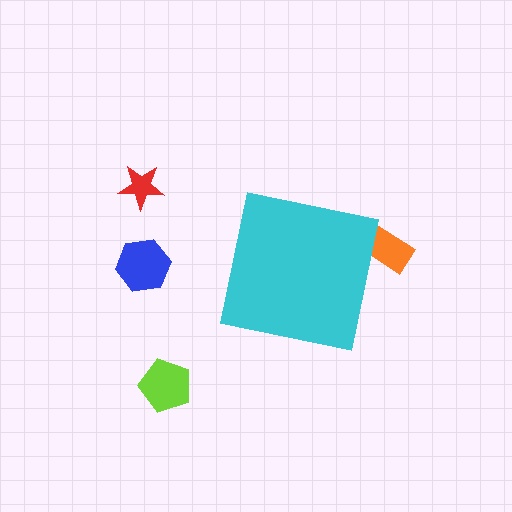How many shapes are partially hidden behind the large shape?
1 shape is partially hidden.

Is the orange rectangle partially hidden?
Yes, the orange rectangle is partially hidden behind the cyan square.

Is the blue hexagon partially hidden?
No, the blue hexagon is fully visible.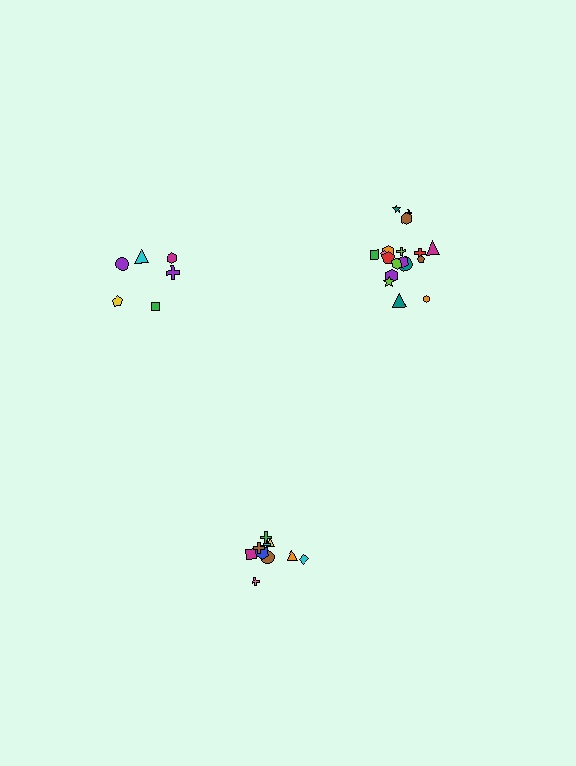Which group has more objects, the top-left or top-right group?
The top-right group.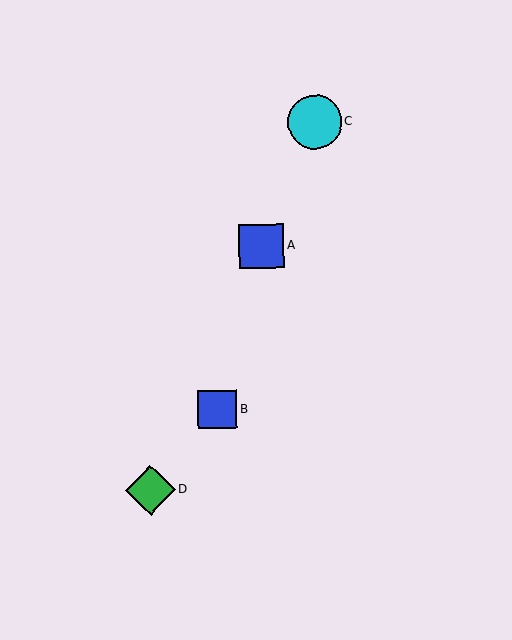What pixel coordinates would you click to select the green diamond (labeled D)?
Click at (150, 490) to select the green diamond D.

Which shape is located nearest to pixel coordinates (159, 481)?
The green diamond (labeled D) at (150, 490) is nearest to that location.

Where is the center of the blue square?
The center of the blue square is at (217, 409).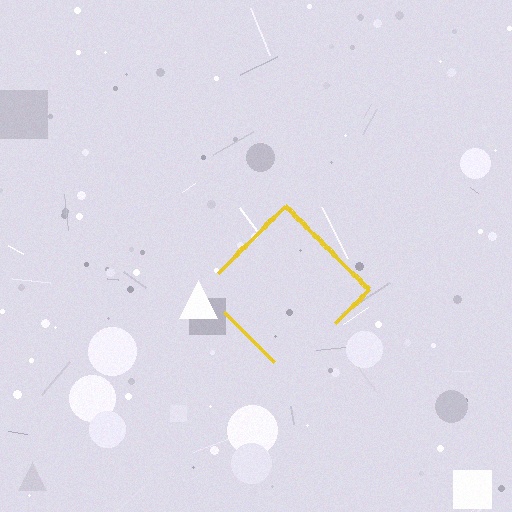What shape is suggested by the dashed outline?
The dashed outline suggests a diamond.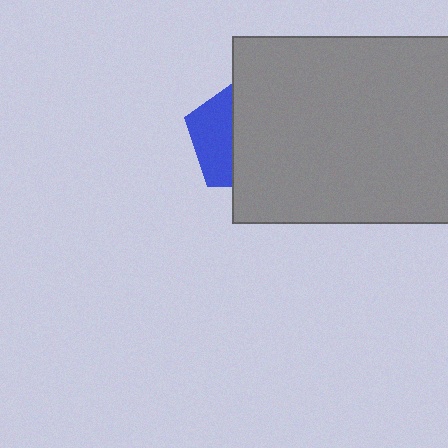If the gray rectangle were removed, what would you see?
You would see the complete blue pentagon.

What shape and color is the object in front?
The object in front is a gray rectangle.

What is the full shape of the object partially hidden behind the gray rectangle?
The partially hidden object is a blue pentagon.